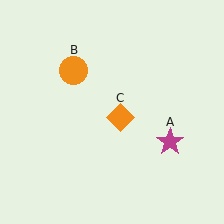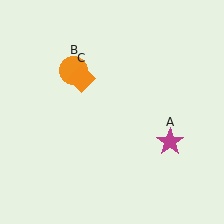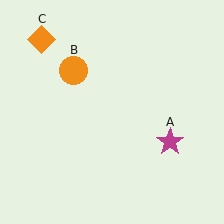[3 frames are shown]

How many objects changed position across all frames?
1 object changed position: orange diamond (object C).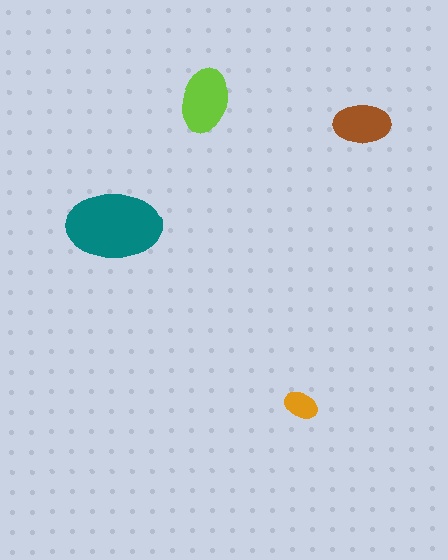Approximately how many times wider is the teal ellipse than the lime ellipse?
About 1.5 times wider.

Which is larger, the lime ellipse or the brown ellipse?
The lime one.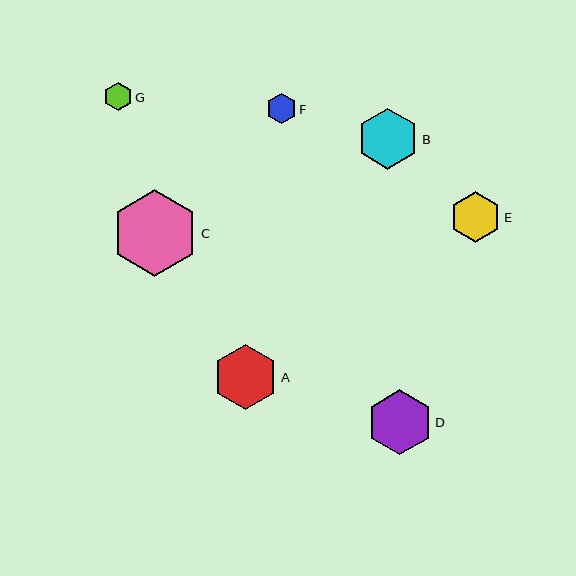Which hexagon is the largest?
Hexagon C is the largest with a size of approximately 87 pixels.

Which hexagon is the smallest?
Hexagon G is the smallest with a size of approximately 28 pixels.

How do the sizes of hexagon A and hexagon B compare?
Hexagon A and hexagon B are approximately the same size.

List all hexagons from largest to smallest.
From largest to smallest: C, D, A, B, E, F, G.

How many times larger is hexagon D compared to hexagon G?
Hexagon D is approximately 2.3 times the size of hexagon G.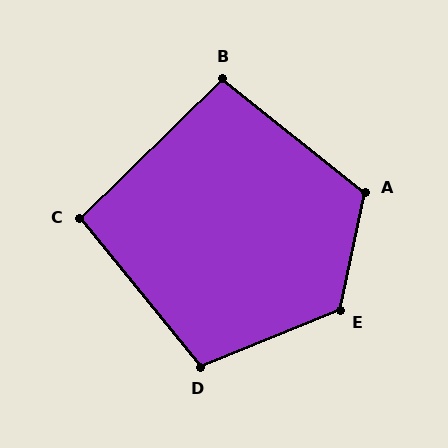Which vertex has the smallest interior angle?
C, at approximately 95 degrees.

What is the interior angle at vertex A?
Approximately 117 degrees (obtuse).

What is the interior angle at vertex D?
Approximately 107 degrees (obtuse).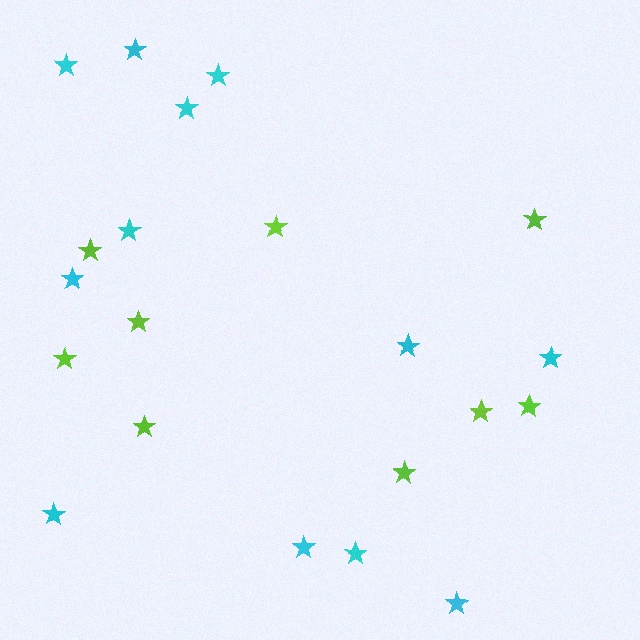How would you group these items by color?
There are 2 groups: one group of lime stars (9) and one group of cyan stars (12).